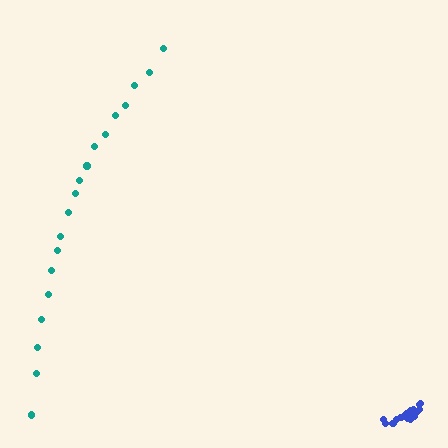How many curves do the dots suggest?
There are 2 distinct paths.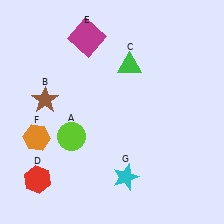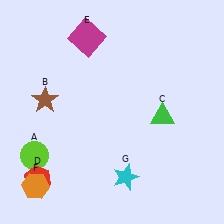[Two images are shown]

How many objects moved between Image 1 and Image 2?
3 objects moved between the two images.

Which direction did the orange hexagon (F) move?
The orange hexagon (F) moved down.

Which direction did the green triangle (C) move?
The green triangle (C) moved down.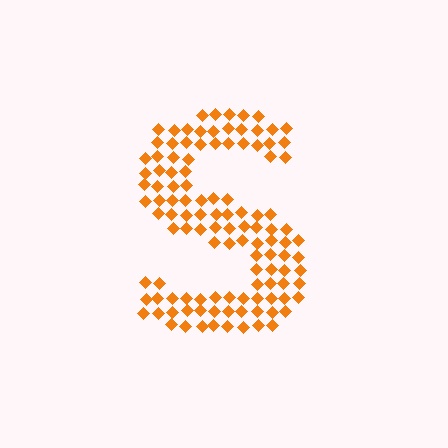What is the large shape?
The large shape is the letter S.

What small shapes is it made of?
It is made of small diamonds.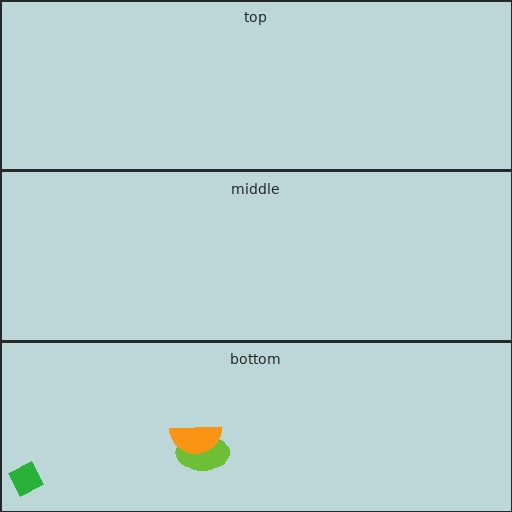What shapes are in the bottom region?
The green diamond, the lime ellipse, the orange semicircle.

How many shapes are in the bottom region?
3.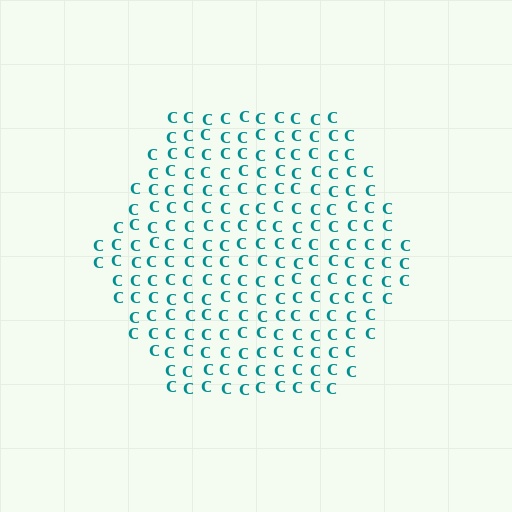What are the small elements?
The small elements are letter C's.